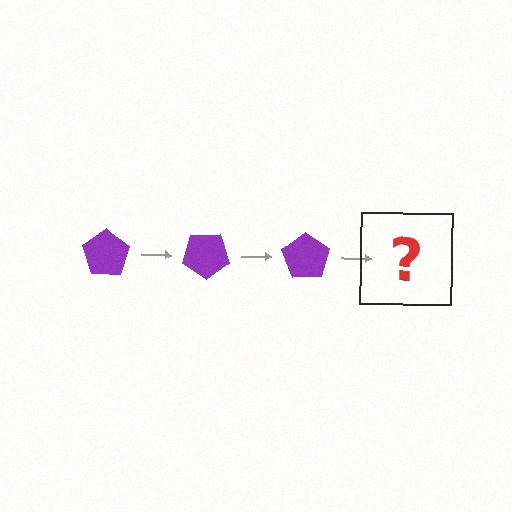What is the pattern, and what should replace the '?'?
The pattern is that the pentagon rotates 35 degrees each step. The '?' should be a purple pentagon rotated 105 degrees.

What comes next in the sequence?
The next element should be a purple pentagon rotated 105 degrees.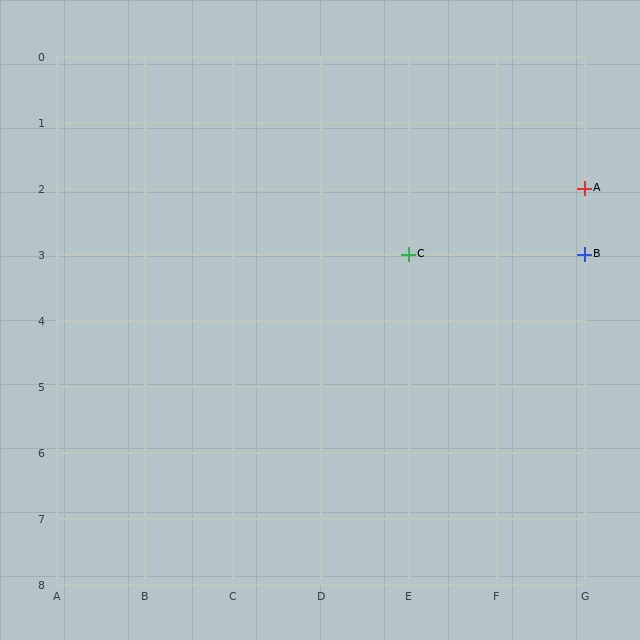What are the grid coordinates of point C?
Point C is at grid coordinates (E, 3).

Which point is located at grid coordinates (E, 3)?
Point C is at (E, 3).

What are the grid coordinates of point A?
Point A is at grid coordinates (G, 2).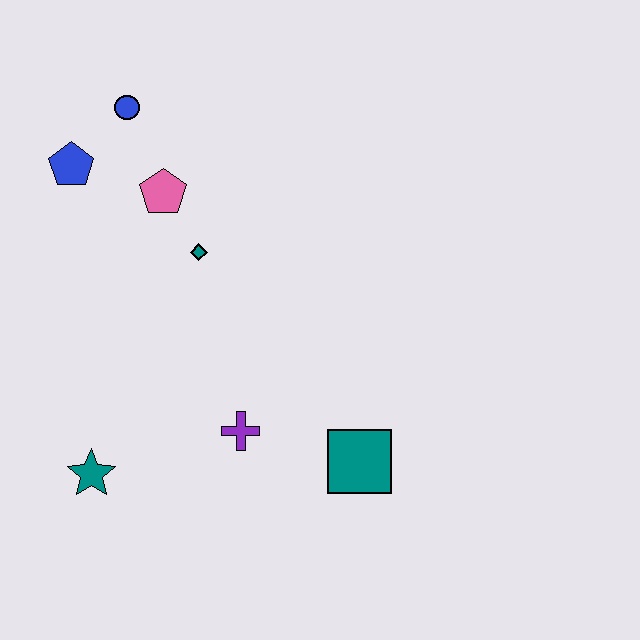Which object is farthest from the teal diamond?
The teal square is farthest from the teal diamond.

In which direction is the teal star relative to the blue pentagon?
The teal star is below the blue pentagon.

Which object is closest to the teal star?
The purple cross is closest to the teal star.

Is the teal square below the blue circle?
Yes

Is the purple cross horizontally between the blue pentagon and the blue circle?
No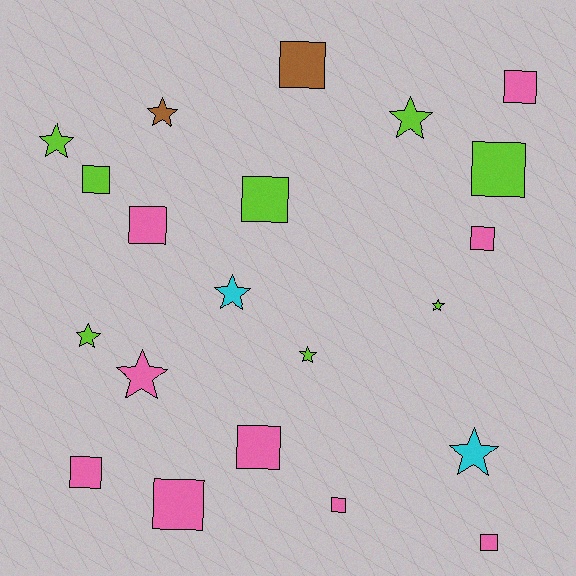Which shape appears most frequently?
Square, with 12 objects.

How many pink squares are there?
There are 8 pink squares.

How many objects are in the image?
There are 21 objects.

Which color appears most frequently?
Pink, with 9 objects.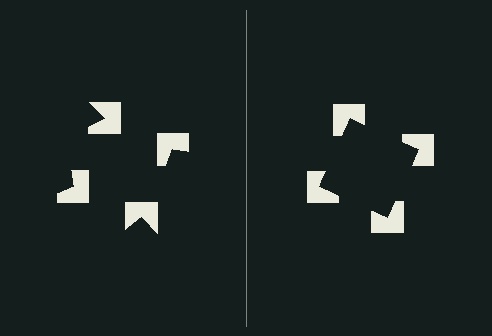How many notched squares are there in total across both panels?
8 — 4 on each side.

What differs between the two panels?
The notched squares are positioned identically on both sides; only the wedge orientations differ. On the right they align to a square; on the left they are misaligned.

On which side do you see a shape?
An illusory square appears on the right side. On the left side the wedge cuts are rotated, so no coherent shape forms.